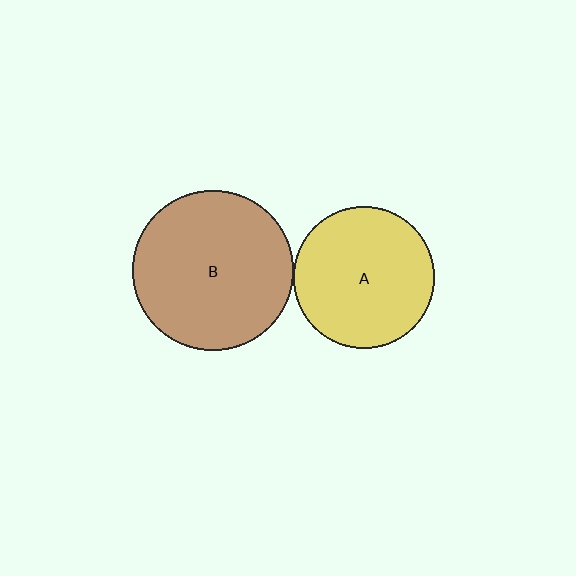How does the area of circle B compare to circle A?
Approximately 1.3 times.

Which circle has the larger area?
Circle B (brown).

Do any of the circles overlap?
No, none of the circles overlap.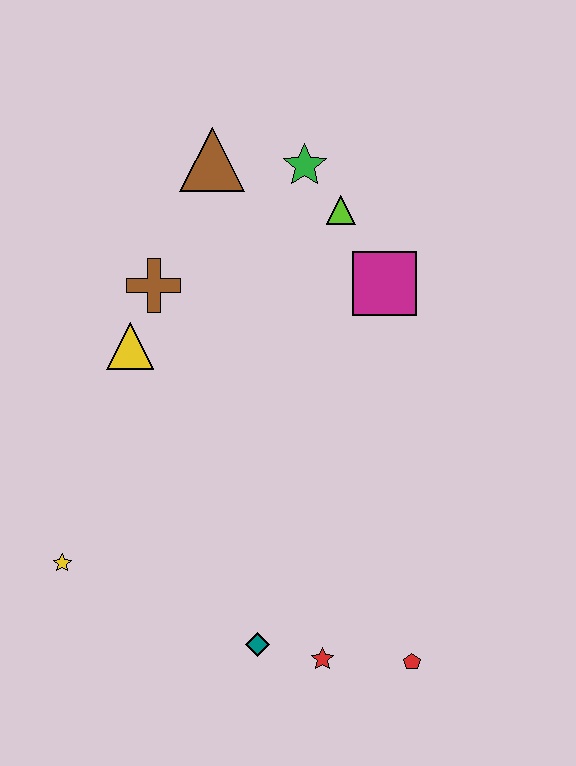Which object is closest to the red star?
The teal diamond is closest to the red star.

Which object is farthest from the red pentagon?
The brown triangle is farthest from the red pentagon.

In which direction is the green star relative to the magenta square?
The green star is above the magenta square.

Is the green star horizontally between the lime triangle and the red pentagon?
No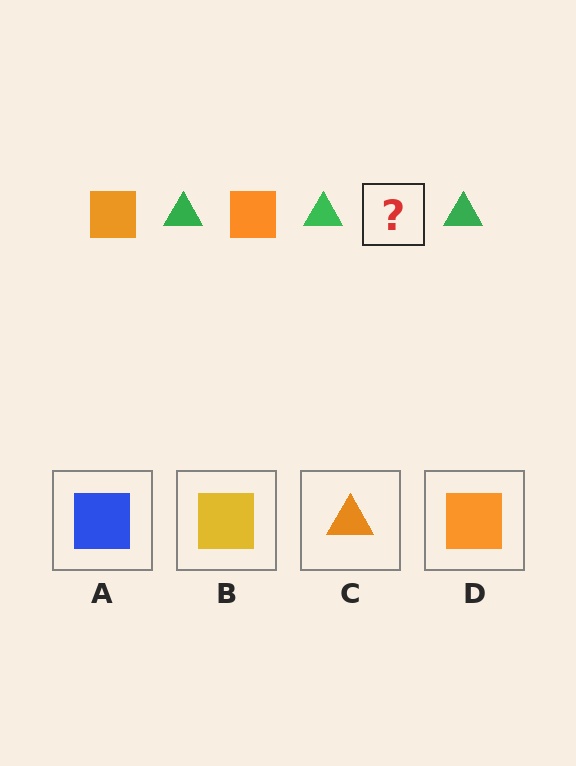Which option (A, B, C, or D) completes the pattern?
D.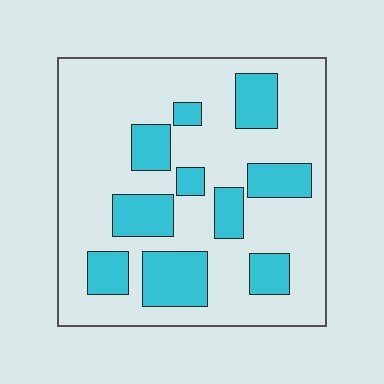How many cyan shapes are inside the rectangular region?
10.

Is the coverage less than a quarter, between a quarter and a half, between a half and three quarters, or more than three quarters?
Between a quarter and a half.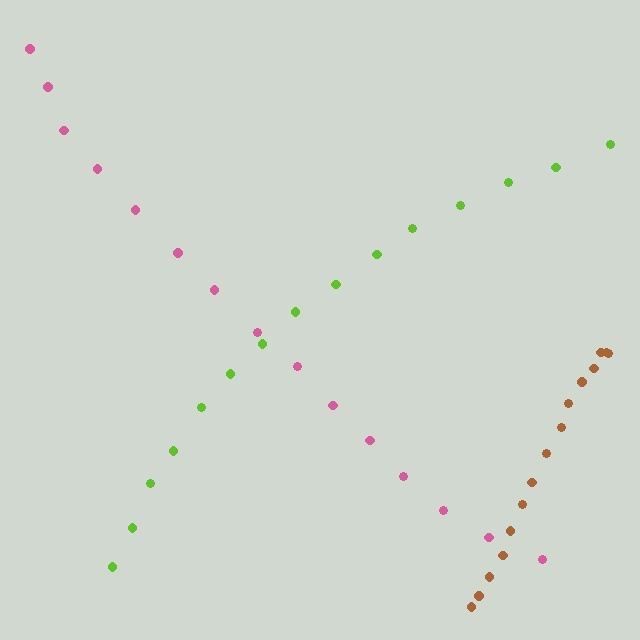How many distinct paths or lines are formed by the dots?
There are 3 distinct paths.